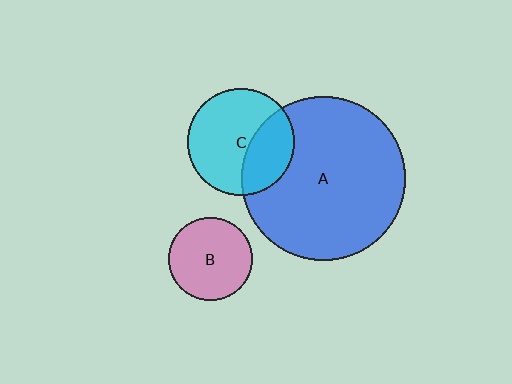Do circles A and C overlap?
Yes.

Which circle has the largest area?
Circle A (blue).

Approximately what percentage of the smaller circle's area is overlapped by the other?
Approximately 35%.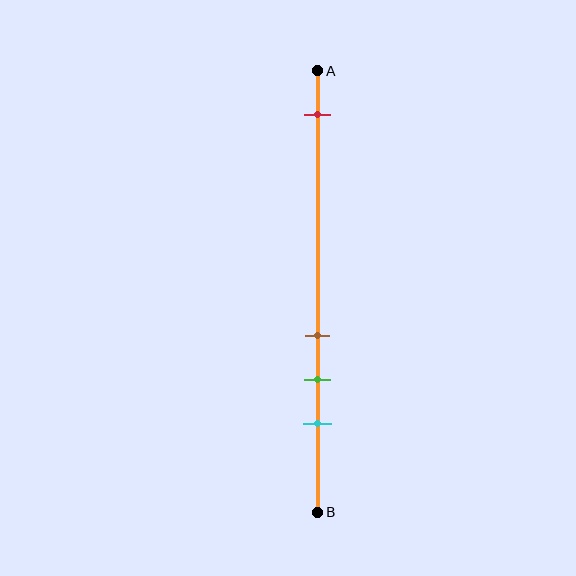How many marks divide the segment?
There are 4 marks dividing the segment.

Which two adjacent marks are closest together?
The brown and green marks are the closest adjacent pair.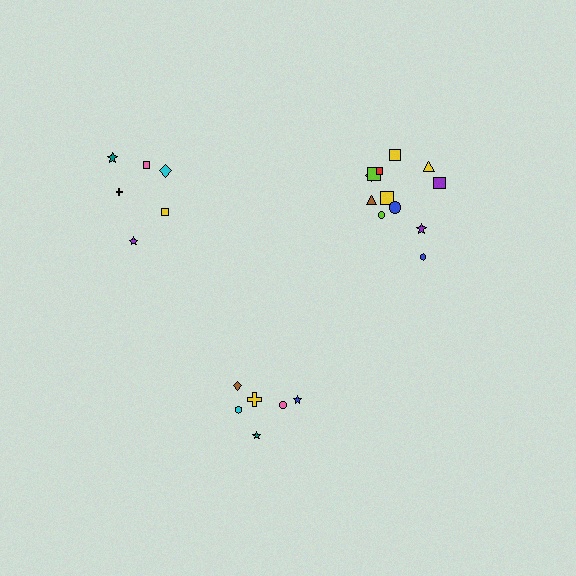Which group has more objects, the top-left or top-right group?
The top-right group.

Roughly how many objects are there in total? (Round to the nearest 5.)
Roughly 25 objects in total.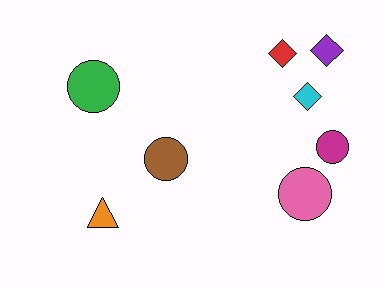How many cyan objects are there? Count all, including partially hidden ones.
There is 1 cyan object.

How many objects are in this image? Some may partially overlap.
There are 8 objects.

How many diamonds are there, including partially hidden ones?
There are 3 diamonds.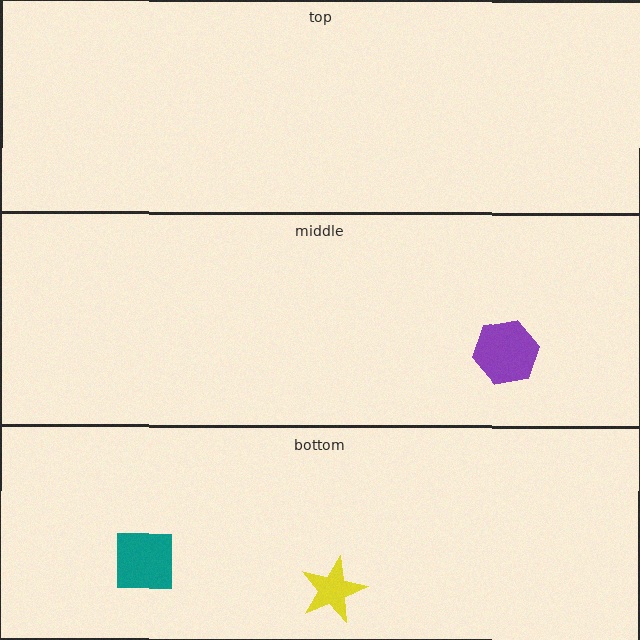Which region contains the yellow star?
The bottom region.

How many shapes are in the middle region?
1.